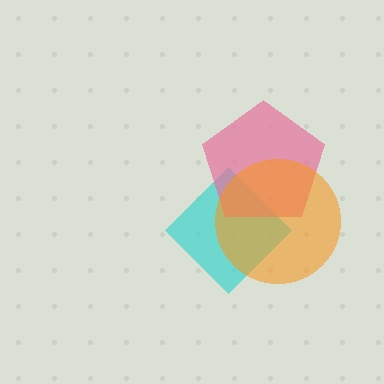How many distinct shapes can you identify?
There are 3 distinct shapes: a cyan diamond, a pink pentagon, an orange circle.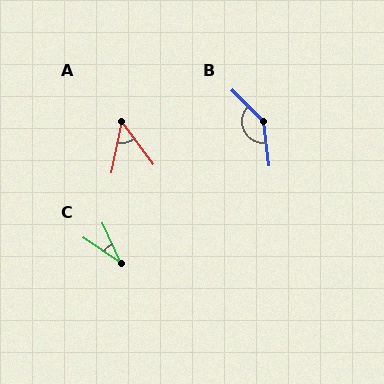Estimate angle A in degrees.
Approximately 48 degrees.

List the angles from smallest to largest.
C (32°), A (48°), B (143°).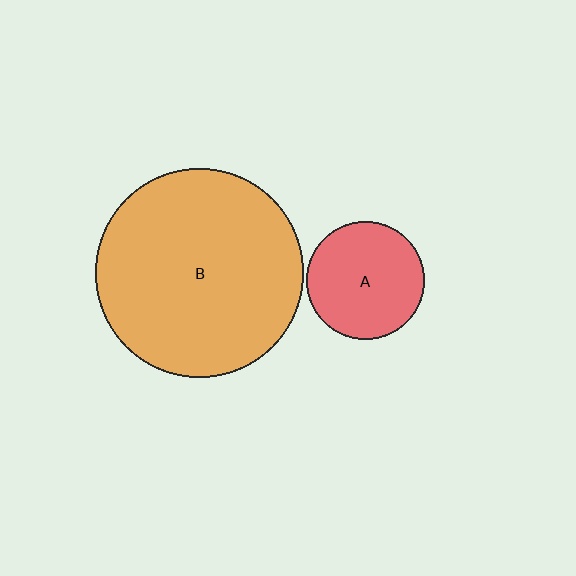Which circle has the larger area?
Circle B (orange).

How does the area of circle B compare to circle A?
Approximately 3.2 times.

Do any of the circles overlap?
No, none of the circles overlap.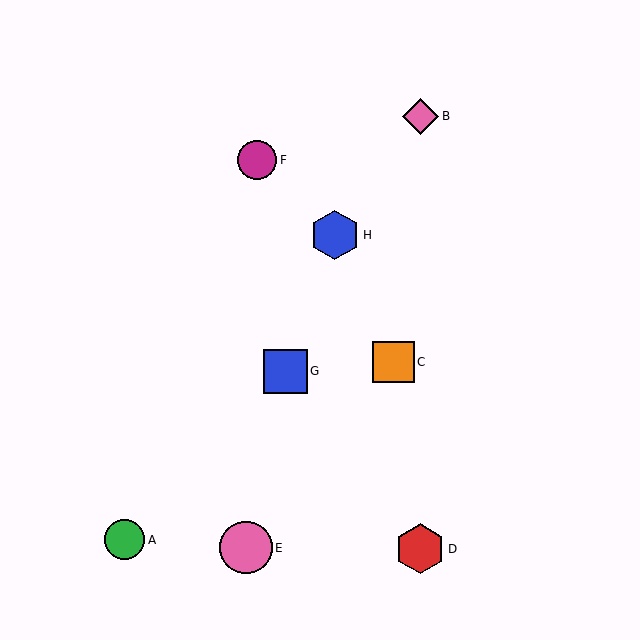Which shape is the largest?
The pink circle (labeled E) is the largest.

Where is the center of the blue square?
The center of the blue square is at (285, 371).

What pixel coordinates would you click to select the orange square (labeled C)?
Click at (393, 362) to select the orange square C.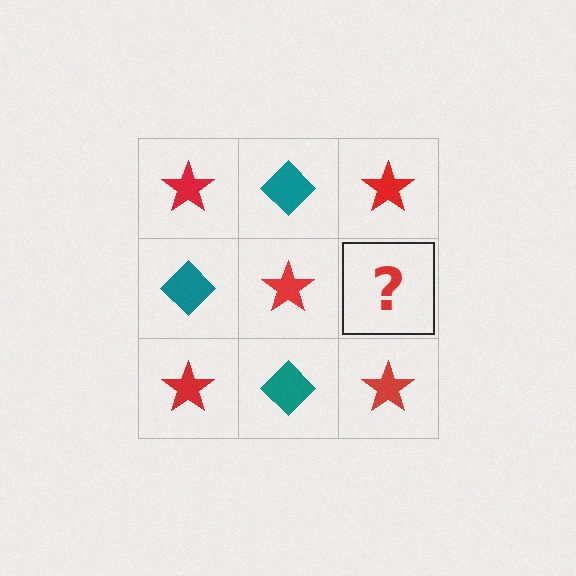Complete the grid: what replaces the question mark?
The question mark should be replaced with a teal diamond.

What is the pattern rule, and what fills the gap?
The rule is that it alternates red star and teal diamond in a checkerboard pattern. The gap should be filled with a teal diamond.